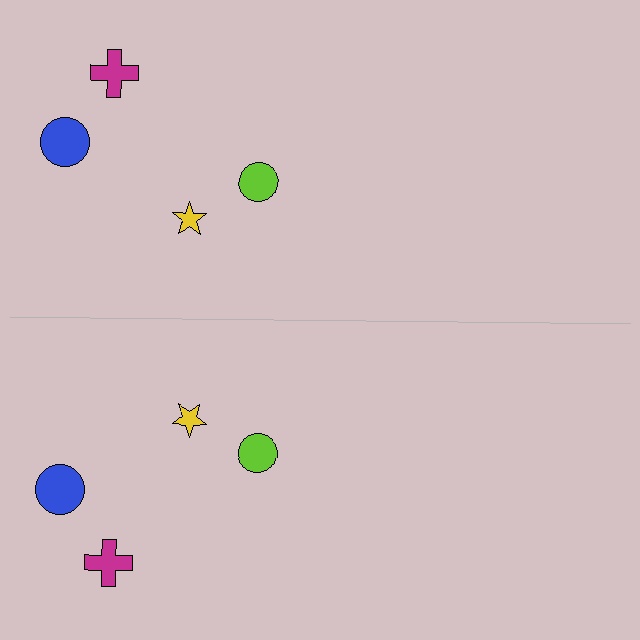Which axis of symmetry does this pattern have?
The pattern has a horizontal axis of symmetry running through the center of the image.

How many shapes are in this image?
There are 8 shapes in this image.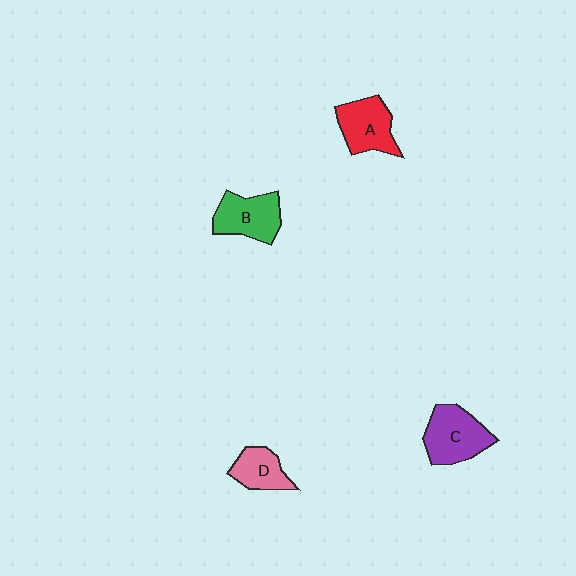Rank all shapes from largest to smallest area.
From largest to smallest: C (purple), B (green), A (red), D (pink).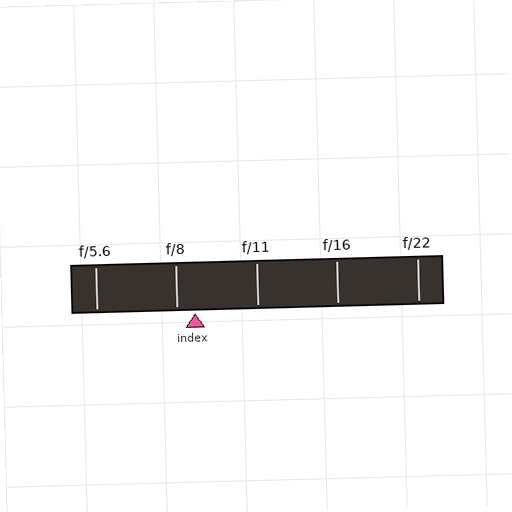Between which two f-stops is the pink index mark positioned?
The index mark is between f/8 and f/11.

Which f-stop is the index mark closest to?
The index mark is closest to f/8.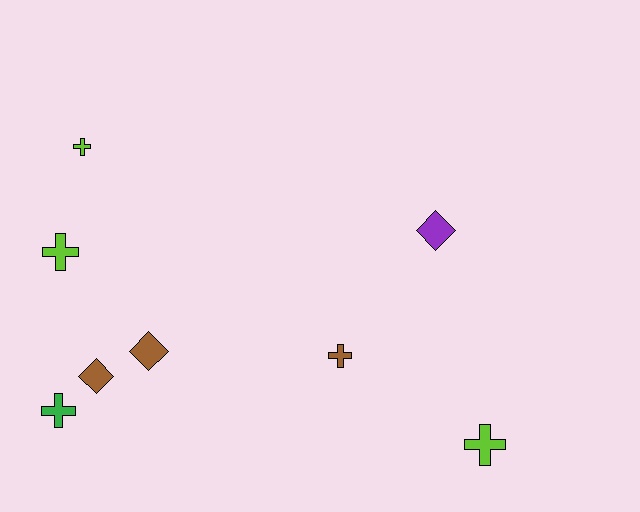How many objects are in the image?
There are 8 objects.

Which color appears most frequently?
Brown, with 3 objects.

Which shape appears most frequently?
Cross, with 5 objects.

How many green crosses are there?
There is 1 green cross.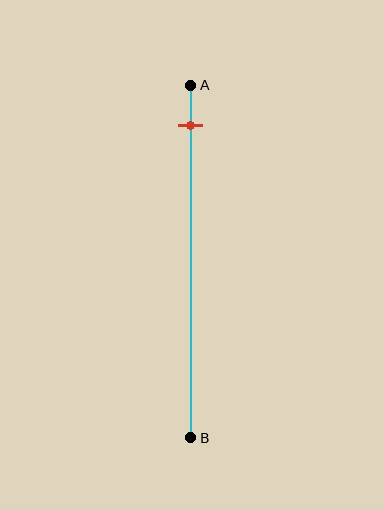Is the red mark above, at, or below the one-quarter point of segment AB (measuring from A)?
The red mark is above the one-quarter point of segment AB.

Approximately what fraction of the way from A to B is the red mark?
The red mark is approximately 10% of the way from A to B.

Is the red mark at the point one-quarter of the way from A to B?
No, the mark is at about 10% from A, not at the 25% one-quarter point.